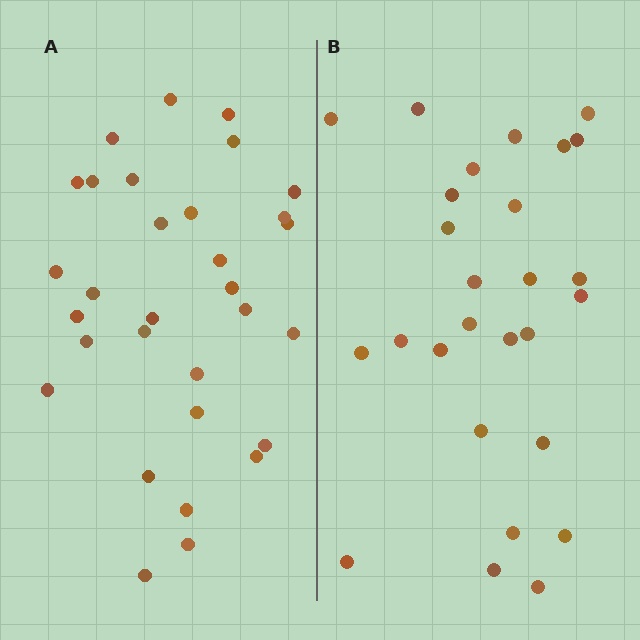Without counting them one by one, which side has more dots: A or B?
Region A (the left region) has more dots.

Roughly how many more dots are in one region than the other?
Region A has about 4 more dots than region B.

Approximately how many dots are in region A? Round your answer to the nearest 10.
About 30 dots. (The exact count is 31, which rounds to 30.)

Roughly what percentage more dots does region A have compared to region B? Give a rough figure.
About 15% more.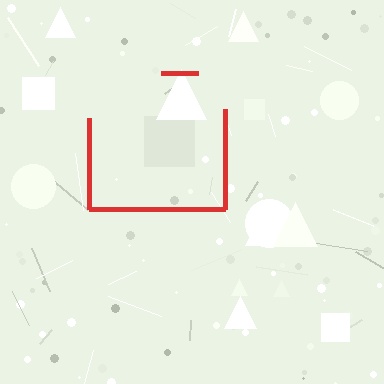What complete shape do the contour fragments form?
The contour fragments form a square.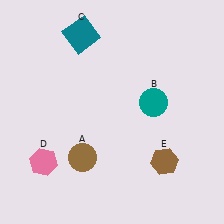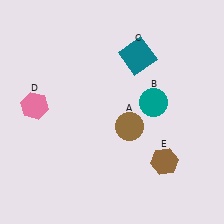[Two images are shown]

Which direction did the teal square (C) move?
The teal square (C) moved right.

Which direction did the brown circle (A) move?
The brown circle (A) moved right.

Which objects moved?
The objects that moved are: the brown circle (A), the teal square (C), the pink hexagon (D).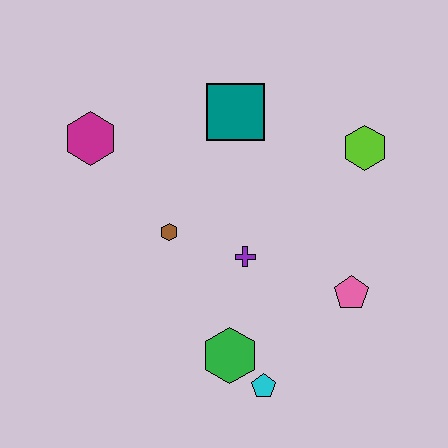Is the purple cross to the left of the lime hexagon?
Yes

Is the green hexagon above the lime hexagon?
No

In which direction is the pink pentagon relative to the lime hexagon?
The pink pentagon is below the lime hexagon.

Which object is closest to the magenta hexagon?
The brown hexagon is closest to the magenta hexagon.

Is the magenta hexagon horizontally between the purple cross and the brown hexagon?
No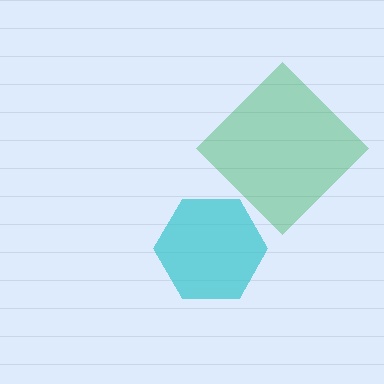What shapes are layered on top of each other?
The layered shapes are: a green diamond, a cyan hexagon.